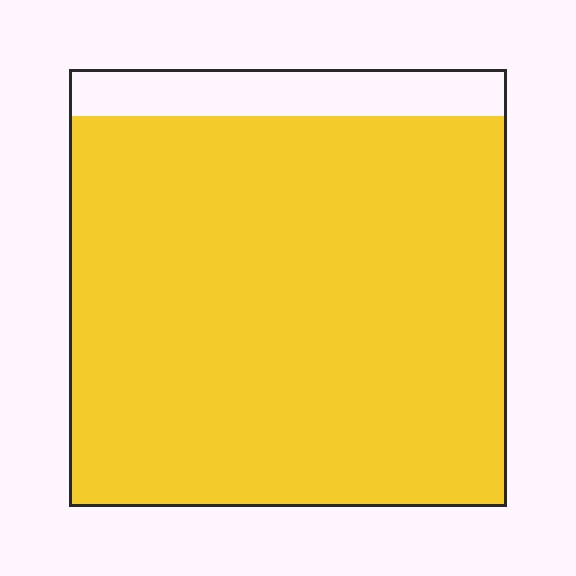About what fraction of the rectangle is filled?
About nine tenths (9/10).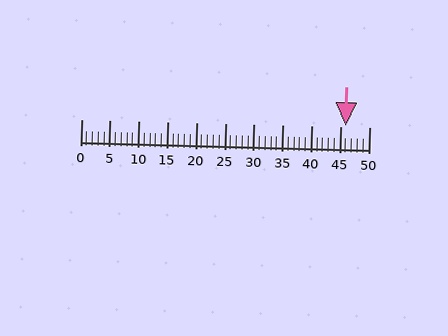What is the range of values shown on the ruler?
The ruler shows values from 0 to 50.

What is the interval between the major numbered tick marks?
The major tick marks are spaced 5 units apart.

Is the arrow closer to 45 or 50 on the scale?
The arrow is closer to 45.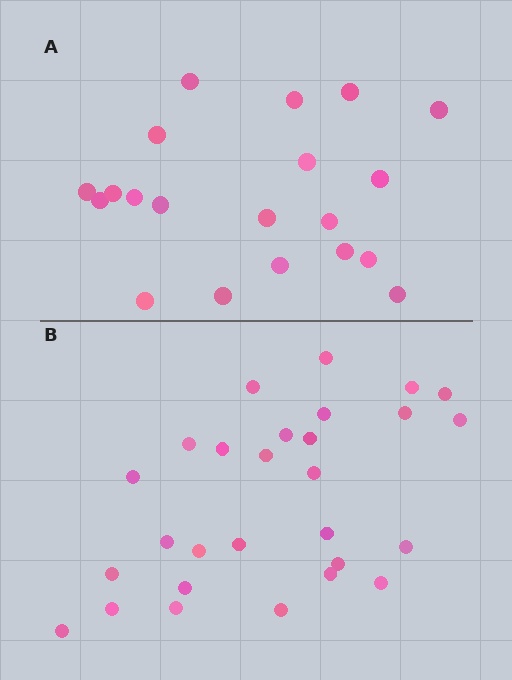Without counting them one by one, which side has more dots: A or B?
Region B (the bottom region) has more dots.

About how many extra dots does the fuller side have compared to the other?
Region B has roughly 8 or so more dots than region A.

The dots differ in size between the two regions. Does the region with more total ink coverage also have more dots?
No. Region A has more total ink coverage because its dots are larger, but region B actually contains more individual dots. Total area can be misleading — the number of items is what matters here.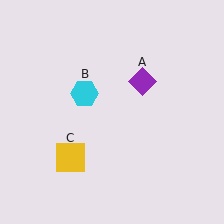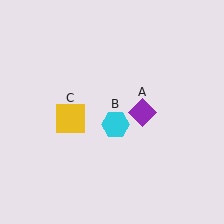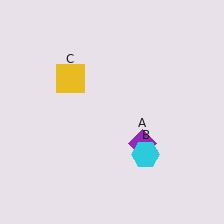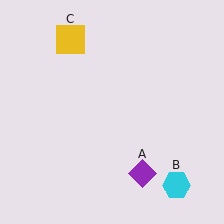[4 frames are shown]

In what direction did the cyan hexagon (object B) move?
The cyan hexagon (object B) moved down and to the right.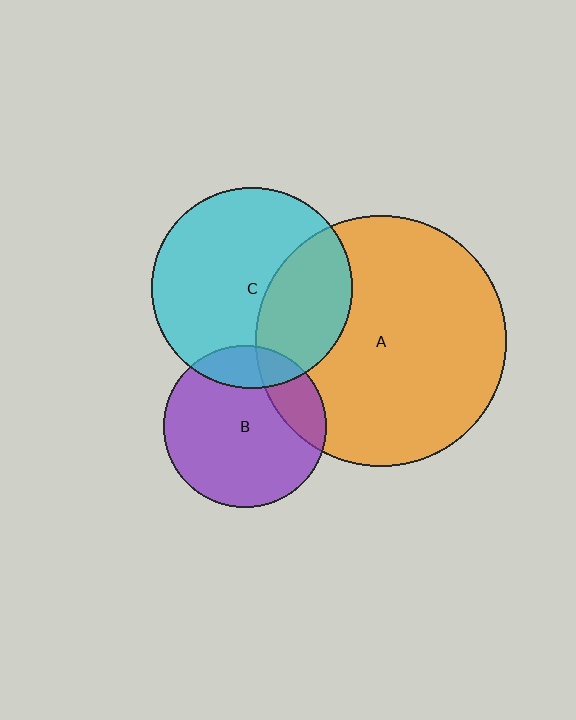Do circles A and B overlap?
Yes.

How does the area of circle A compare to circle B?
Approximately 2.4 times.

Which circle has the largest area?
Circle A (orange).